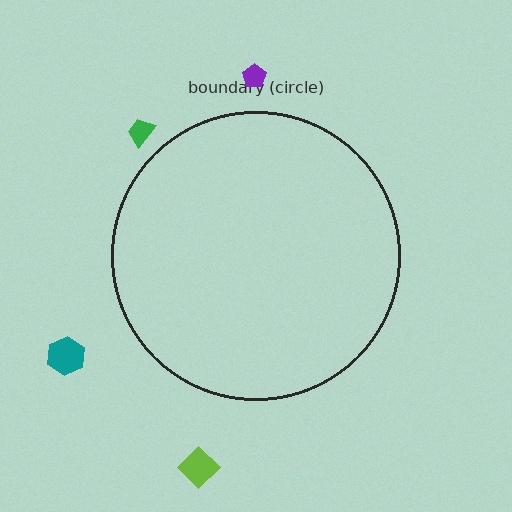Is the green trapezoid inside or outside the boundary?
Outside.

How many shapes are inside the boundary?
0 inside, 4 outside.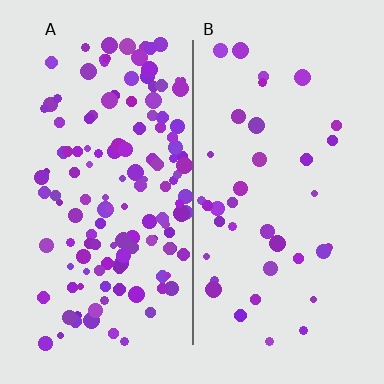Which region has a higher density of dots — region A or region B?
A (the left).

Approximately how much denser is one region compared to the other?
Approximately 3.6× — region A over region B.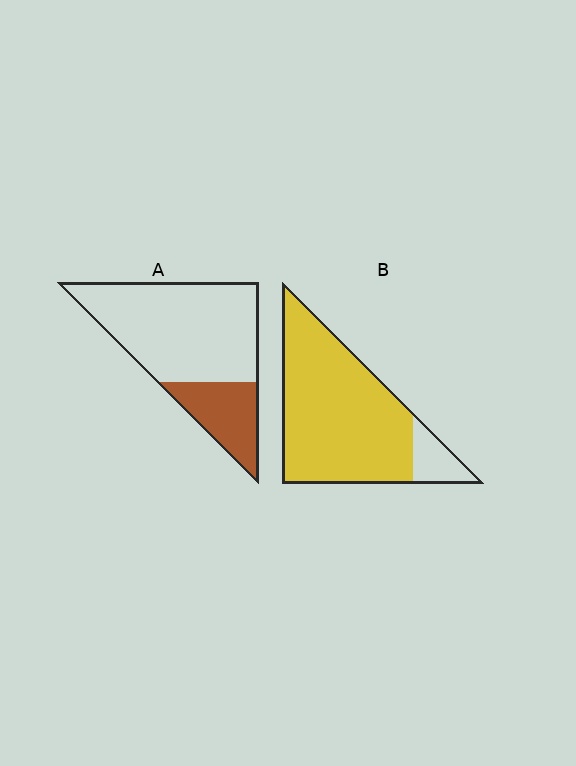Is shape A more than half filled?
No.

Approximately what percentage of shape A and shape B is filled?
A is approximately 25% and B is approximately 90%.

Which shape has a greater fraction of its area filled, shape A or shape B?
Shape B.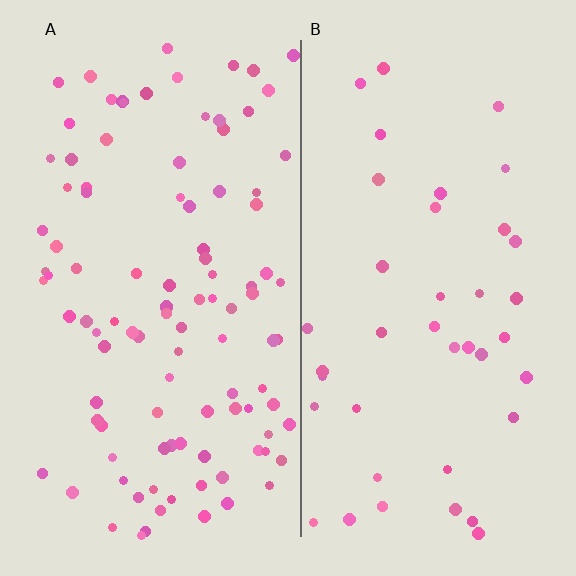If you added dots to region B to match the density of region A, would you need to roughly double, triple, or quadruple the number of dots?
Approximately triple.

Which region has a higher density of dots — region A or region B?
A (the left).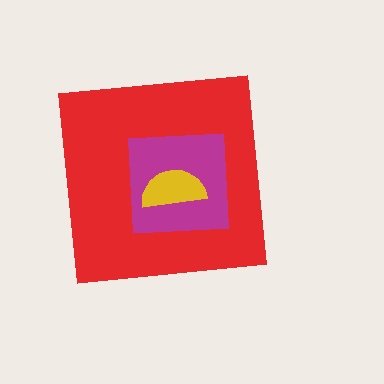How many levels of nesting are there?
3.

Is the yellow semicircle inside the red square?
Yes.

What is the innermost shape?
The yellow semicircle.